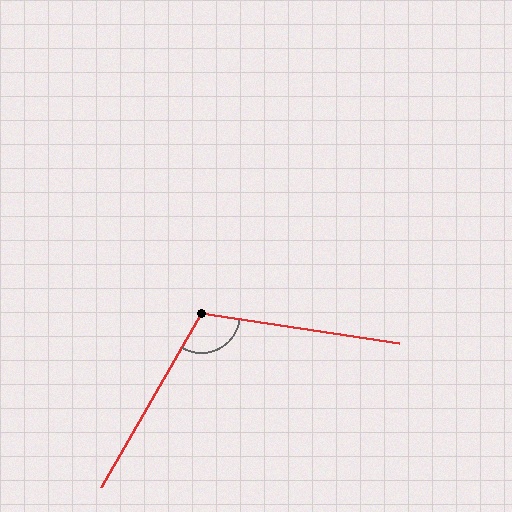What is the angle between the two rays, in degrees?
Approximately 112 degrees.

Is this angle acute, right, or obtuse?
It is obtuse.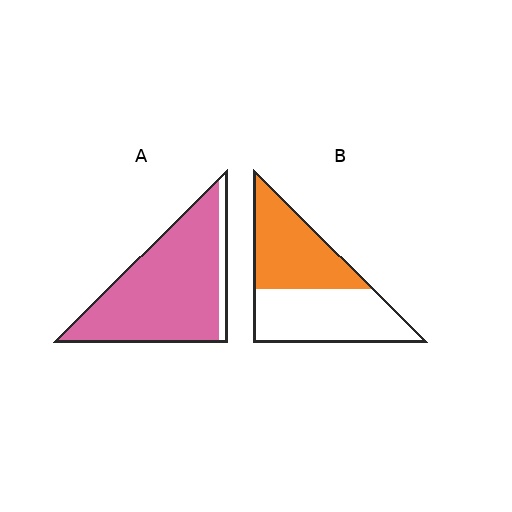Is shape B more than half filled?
Roughly half.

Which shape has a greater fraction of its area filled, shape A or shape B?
Shape A.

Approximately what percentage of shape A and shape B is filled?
A is approximately 90% and B is approximately 50%.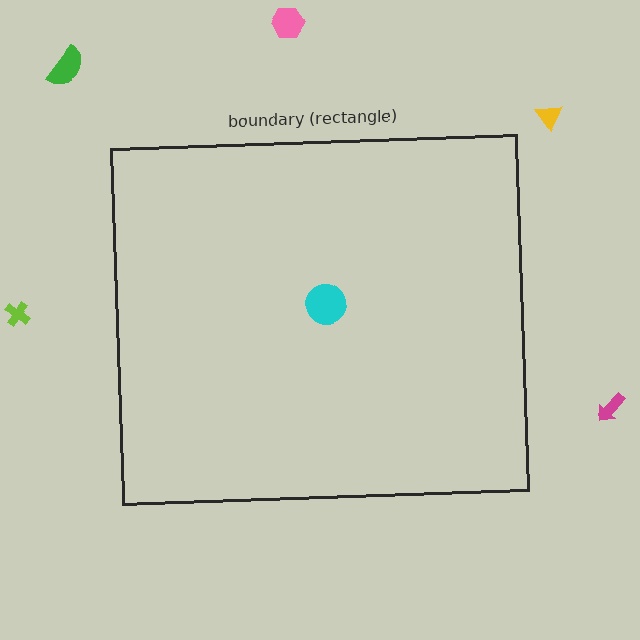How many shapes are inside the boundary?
1 inside, 5 outside.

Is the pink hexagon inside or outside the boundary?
Outside.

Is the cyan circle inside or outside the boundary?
Inside.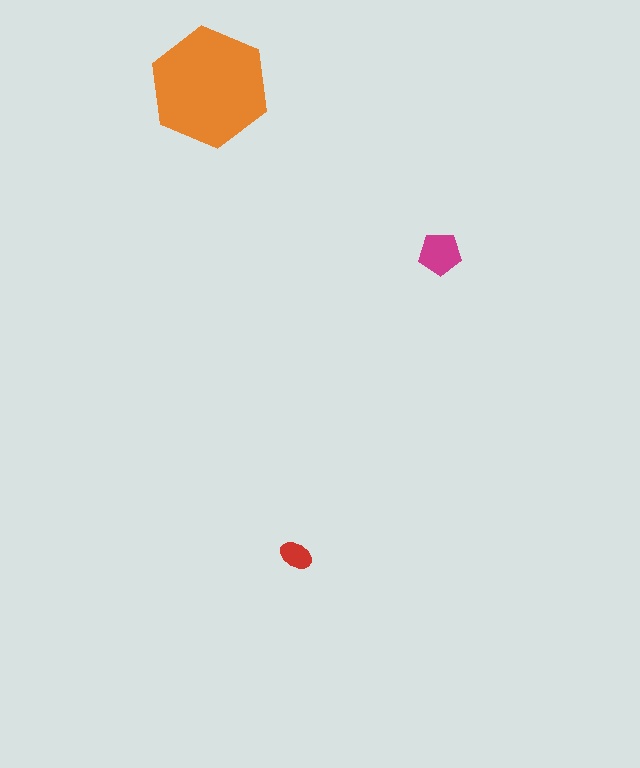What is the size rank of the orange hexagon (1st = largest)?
1st.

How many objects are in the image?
There are 3 objects in the image.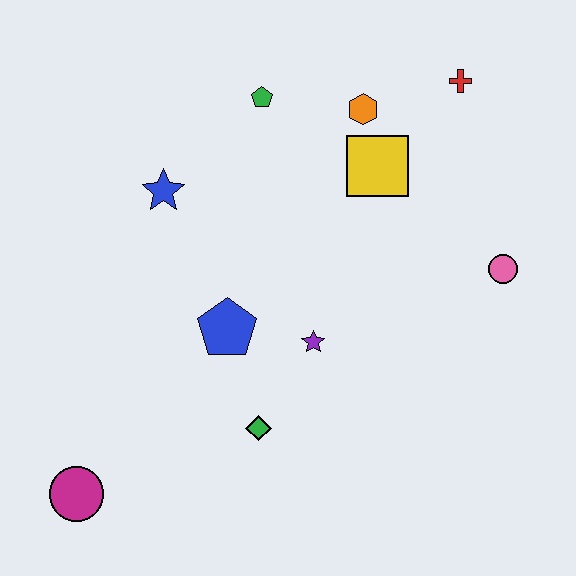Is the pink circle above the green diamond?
Yes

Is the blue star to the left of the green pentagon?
Yes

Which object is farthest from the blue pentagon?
The red cross is farthest from the blue pentagon.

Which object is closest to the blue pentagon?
The purple star is closest to the blue pentagon.